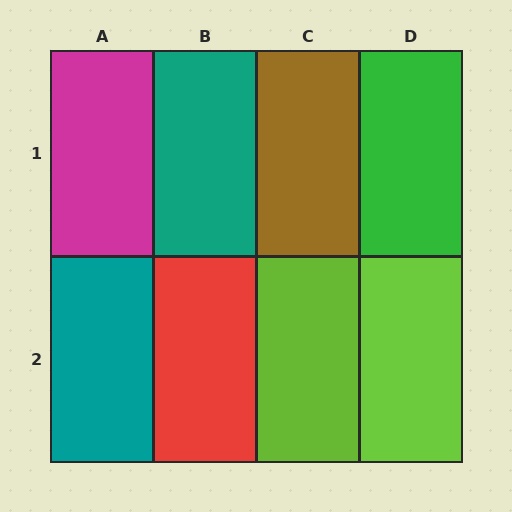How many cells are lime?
2 cells are lime.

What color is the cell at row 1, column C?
Brown.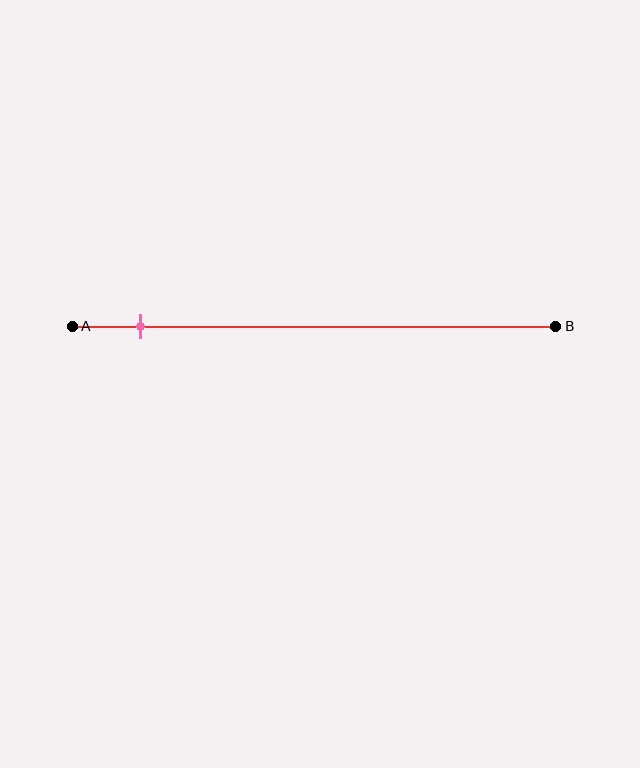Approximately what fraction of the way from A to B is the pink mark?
The pink mark is approximately 15% of the way from A to B.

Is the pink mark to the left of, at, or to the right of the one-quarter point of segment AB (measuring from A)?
The pink mark is to the left of the one-quarter point of segment AB.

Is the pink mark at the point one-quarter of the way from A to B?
No, the mark is at about 15% from A, not at the 25% one-quarter point.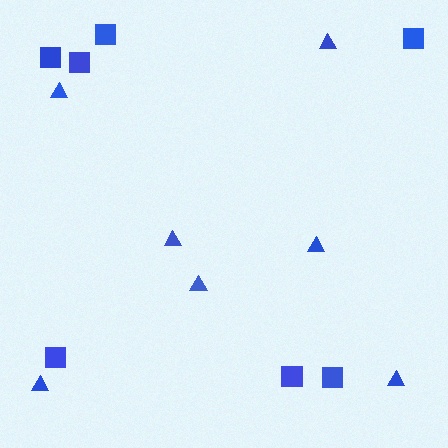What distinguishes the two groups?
There are 2 groups: one group of triangles (7) and one group of squares (7).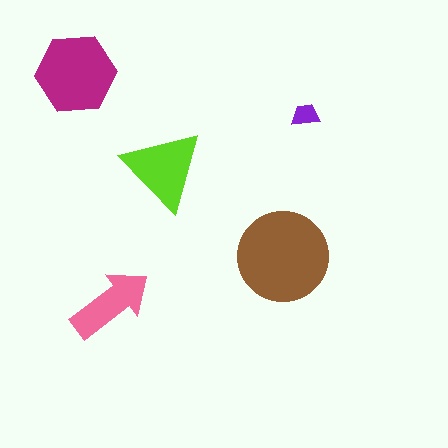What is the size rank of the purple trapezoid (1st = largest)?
5th.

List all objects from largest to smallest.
The brown circle, the magenta hexagon, the lime triangle, the pink arrow, the purple trapezoid.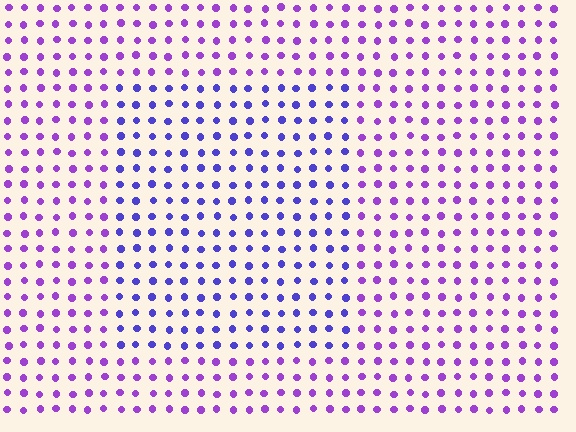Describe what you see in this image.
The image is filled with small purple elements in a uniform arrangement. A rectangle-shaped region is visible where the elements are tinted to a slightly different hue, forming a subtle color boundary.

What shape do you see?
I see a rectangle.